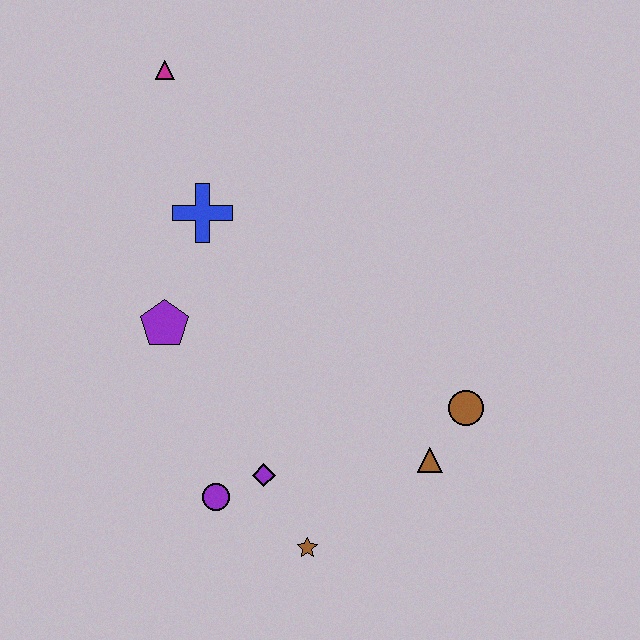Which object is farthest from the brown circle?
The magenta triangle is farthest from the brown circle.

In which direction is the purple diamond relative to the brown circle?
The purple diamond is to the left of the brown circle.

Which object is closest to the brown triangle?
The brown circle is closest to the brown triangle.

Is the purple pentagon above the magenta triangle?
No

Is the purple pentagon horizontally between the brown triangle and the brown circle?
No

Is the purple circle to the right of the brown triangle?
No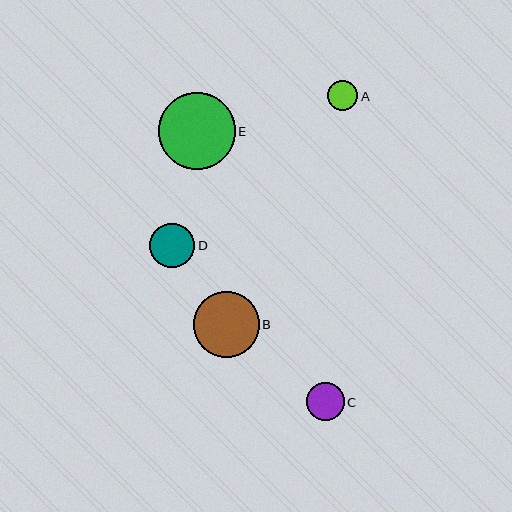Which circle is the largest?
Circle E is the largest with a size of approximately 77 pixels.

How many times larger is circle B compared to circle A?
Circle B is approximately 2.2 times the size of circle A.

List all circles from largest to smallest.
From largest to smallest: E, B, D, C, A.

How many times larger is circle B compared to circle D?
Circle B is approximately 1.5 times the size of circle D.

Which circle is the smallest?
Circle A is the smallest with a size of approximately 30 pixels.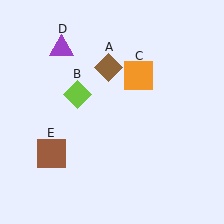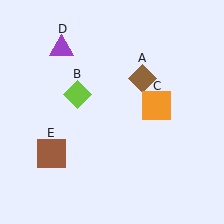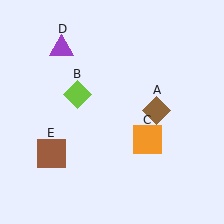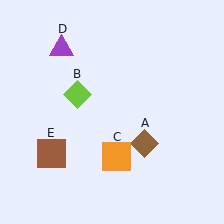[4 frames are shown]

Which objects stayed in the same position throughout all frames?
Lime diamond (object B) and purple triangle (object D) and brown square (object E) remained stationary.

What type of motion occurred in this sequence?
The brown diamond (object A), orange square (object C) rotated clockwise around the center of the scene.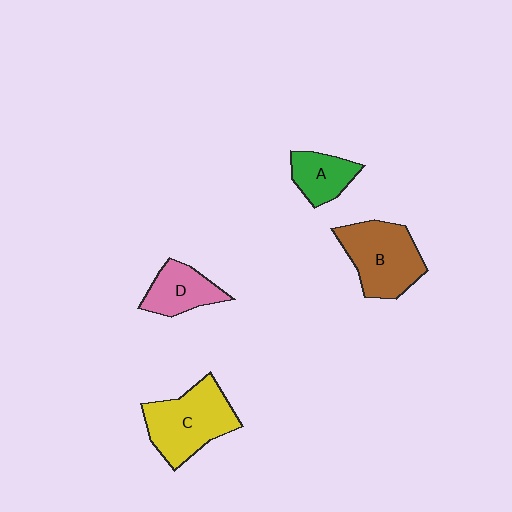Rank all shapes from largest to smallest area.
From largest to smallest: C (yellow), B (brown), D (pink), A (green).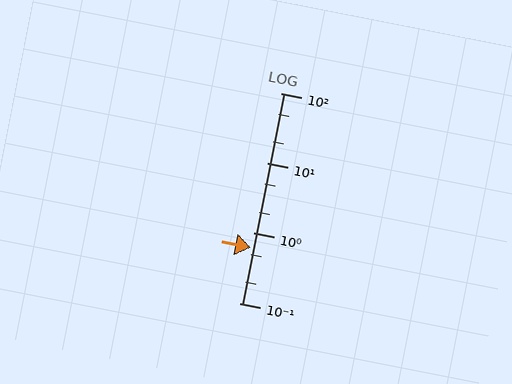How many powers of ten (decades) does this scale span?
The scale spans 3 decades, from 0.1 to 100.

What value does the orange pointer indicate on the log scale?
The pointer indicates approximately 0.62.